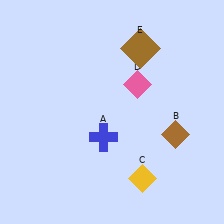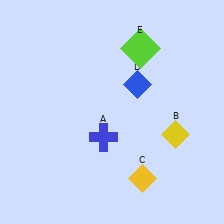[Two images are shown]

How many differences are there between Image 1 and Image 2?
There are 3 differences between the two images.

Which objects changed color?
B changed from brown to yellow. D changed from pink to blue. E changed from brown to lime.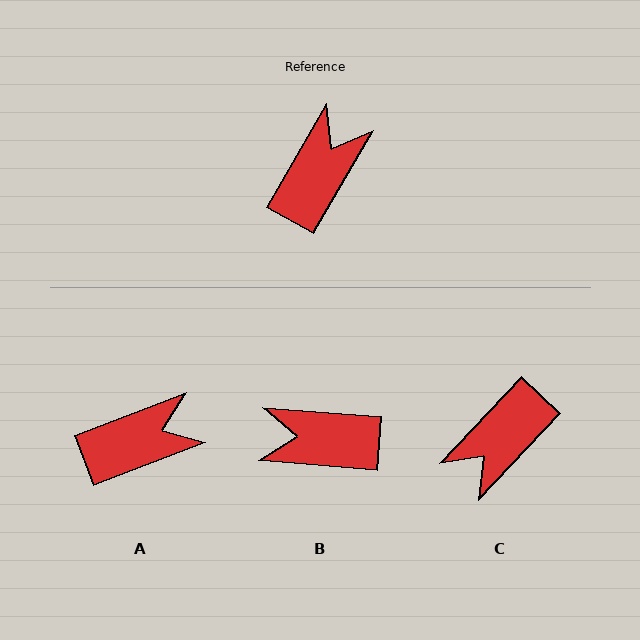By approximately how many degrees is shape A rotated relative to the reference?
Approximately 39 degrees clockwise.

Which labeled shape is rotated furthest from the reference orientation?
C, about 166 degrees away.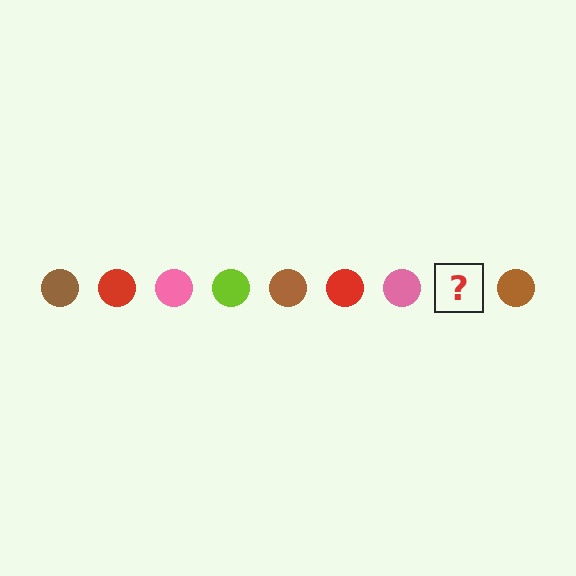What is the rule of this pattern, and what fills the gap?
The rule is that the pattern cycles through brown, red, pink, lime circles. The gap should be filled with a lime circle.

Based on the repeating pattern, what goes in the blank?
The blank should be a lime circle.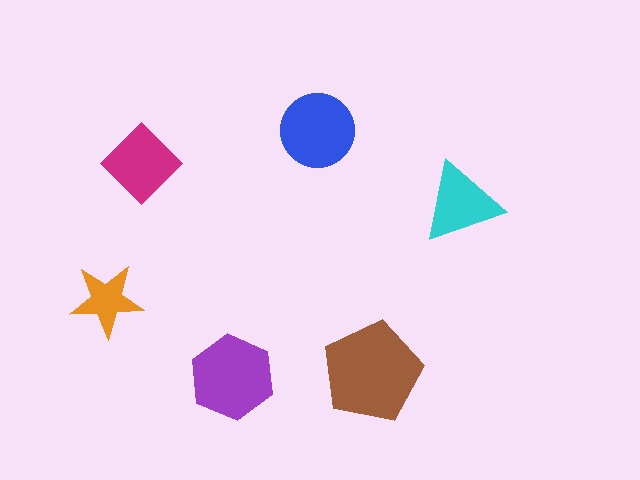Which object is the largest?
The brown pentagon.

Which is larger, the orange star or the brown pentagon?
The brown pentagon.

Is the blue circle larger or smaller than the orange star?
Larger.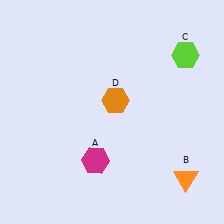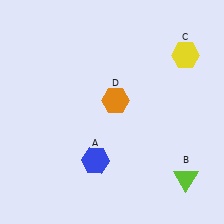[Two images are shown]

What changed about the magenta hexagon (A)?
In Image 1, A is magenta. In Image 2, it changed to blue.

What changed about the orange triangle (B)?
In Image 1, B is orange. In Image 2, it changed to lime.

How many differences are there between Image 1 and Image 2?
There are 3 differences between the two images.